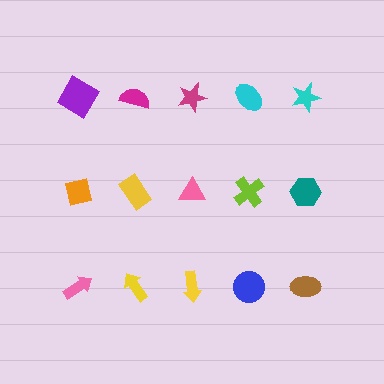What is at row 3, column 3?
A yellow arrow.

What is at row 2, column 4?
A lime cross.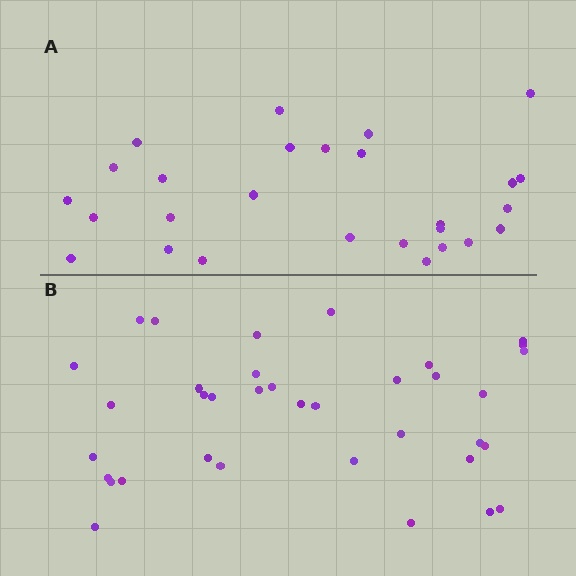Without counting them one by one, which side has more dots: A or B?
Region B (the bottom region) has more dots.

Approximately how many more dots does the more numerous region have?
Region B has roughly 8 or so more dots than region A.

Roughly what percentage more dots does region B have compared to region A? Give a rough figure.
About 35% more.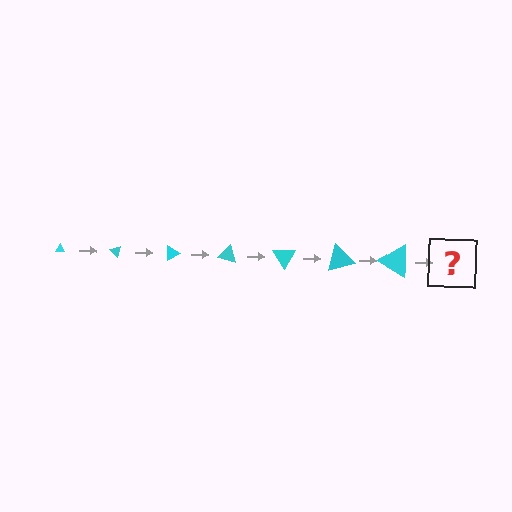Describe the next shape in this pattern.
It should be a triangle, larger than the previous one and rotated 315 degrees from the start.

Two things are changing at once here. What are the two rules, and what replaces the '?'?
The two rules are that the triangle grows larger each step and it rotates 45 degrees each step. The '?' should be a triangle, larger than the previous one and rotated 315 degrees from the start.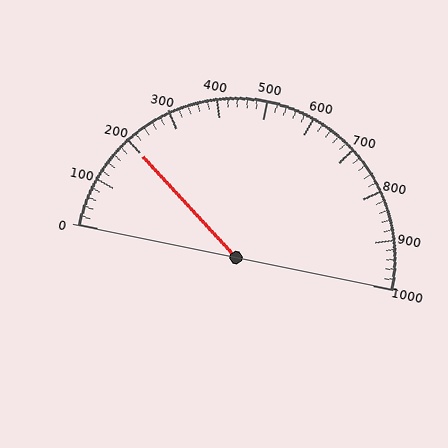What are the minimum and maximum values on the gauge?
The gauge ranges from 0 to 1000.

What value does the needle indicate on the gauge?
The needle indicates approximately 200.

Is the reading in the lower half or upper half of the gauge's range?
The reading is in the lower half of the range (0 to 1000).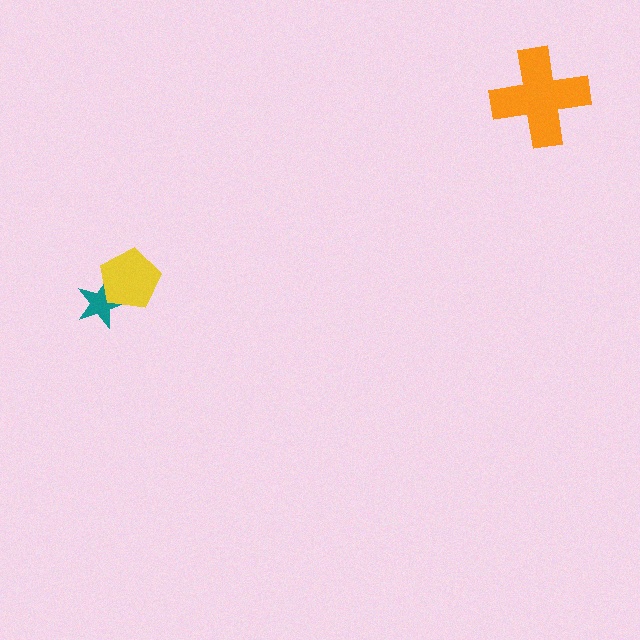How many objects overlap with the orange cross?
0 objects overlap with the orange cross.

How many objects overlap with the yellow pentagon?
1 object overlaps with the yellow pentagon.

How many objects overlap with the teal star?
1 object overlaps with the teal star.